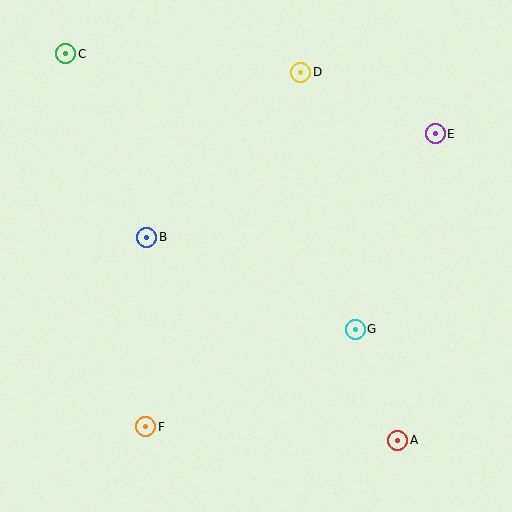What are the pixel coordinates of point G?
Point G is at (355, 329).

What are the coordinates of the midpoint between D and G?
The midpoint between D and G is at (328, 201).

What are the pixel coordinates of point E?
Point E is at (435, 134).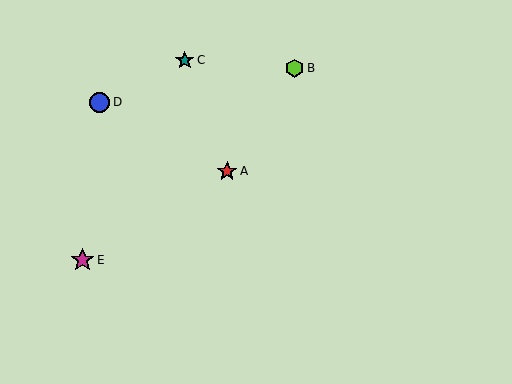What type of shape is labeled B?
Shape B is a lime hexagon.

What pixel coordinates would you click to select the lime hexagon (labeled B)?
Click at (295, 68) to select the lime hexagon B.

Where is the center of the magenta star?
The center of the magenta star is at (82, 260).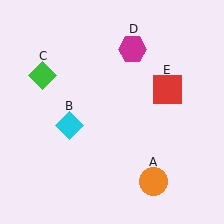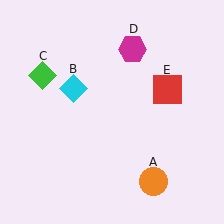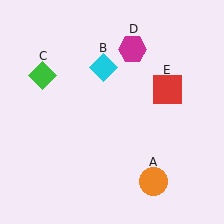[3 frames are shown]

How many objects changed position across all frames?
1 object changed position: cyan diamond (object B).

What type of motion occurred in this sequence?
The cyan diamond (object B) rotated clockwise around the center of the scene.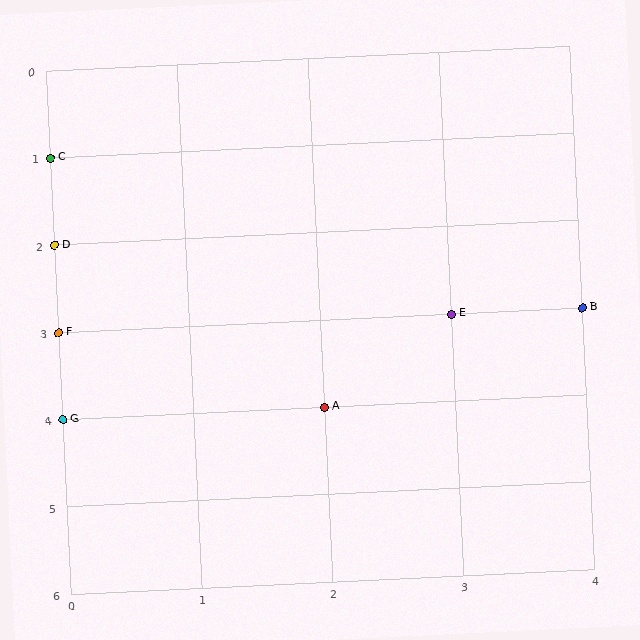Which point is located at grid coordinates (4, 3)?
Point B is at (4, 3).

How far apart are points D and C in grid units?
Points D and C are 1 row apart.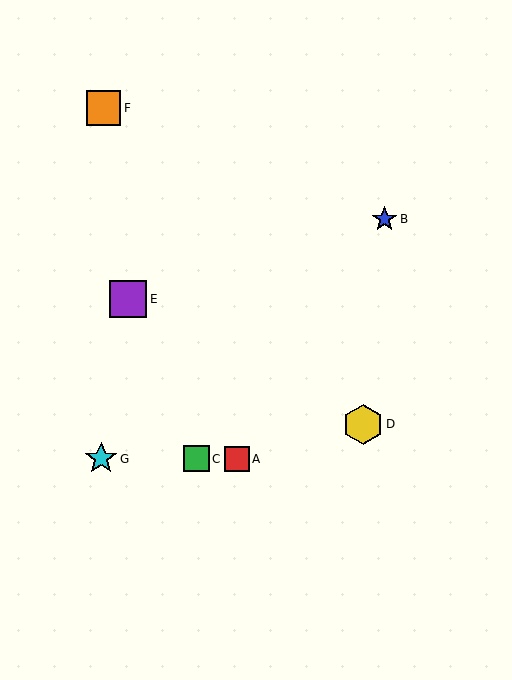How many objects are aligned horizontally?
3 objects (A, C, G) are aligned horizontally.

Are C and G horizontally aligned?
Yes, both are at y≈459.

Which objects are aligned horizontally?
Objects A, C, G are aligned horizontally.